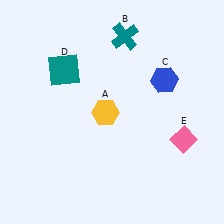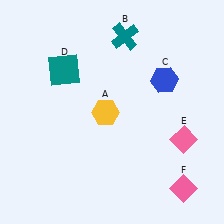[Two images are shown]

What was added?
A pink diamond (F) was added in Image 2.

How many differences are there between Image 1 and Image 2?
There is 1 difference between the two images.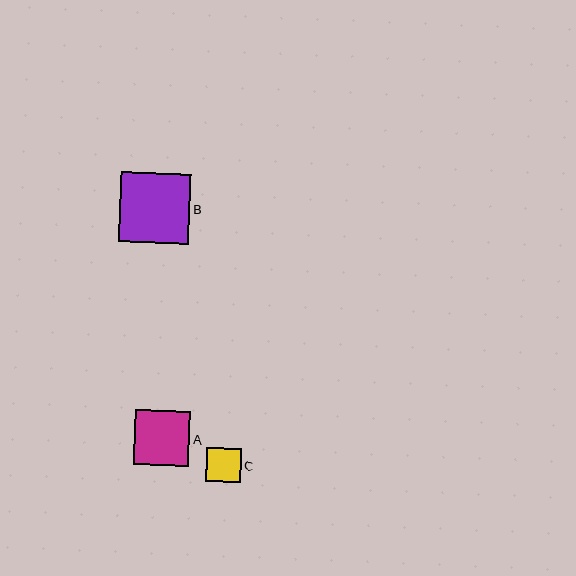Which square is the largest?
Square B is the largest with a size of approximately 70 pixels.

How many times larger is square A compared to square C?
Square A is approximately 1.6 times the size of square C.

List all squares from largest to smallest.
From largest to smallest: B, A, C.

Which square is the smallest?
Square C is the smallest with a size of approximately 34 pixels.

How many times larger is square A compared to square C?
Square A is approximately 1.6 times the size of square C.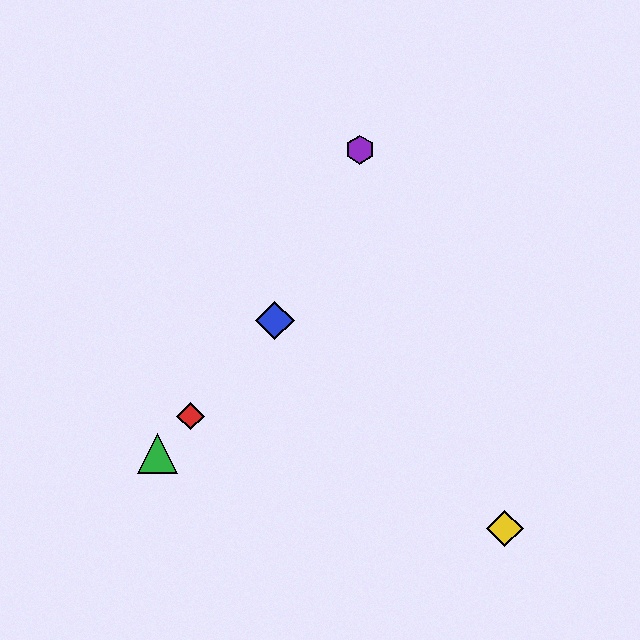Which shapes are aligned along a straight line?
The red diamond, the blue diamond, the green triangle are aligned along a straight line.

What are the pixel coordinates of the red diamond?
The red diamond is at (190, 416).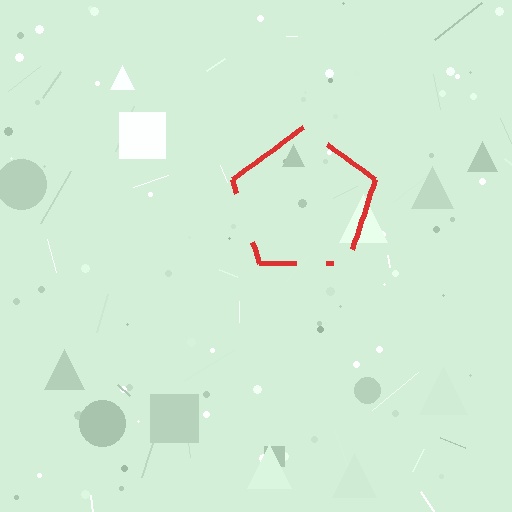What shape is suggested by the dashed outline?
The dashed outline suggests a pentagon.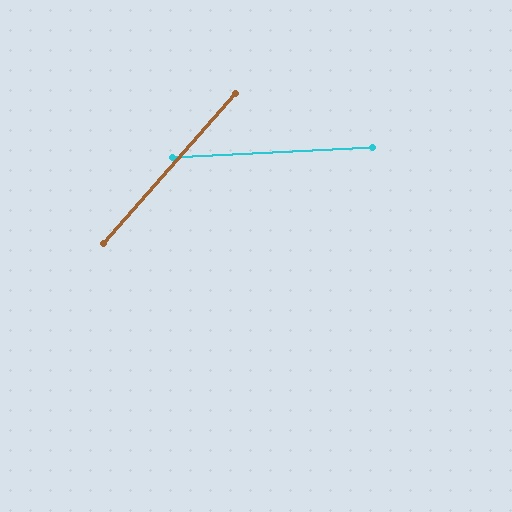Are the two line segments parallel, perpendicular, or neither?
Neither parallel nor perpendicular — they differ by about 46°.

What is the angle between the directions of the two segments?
Approximately 46 degrees.